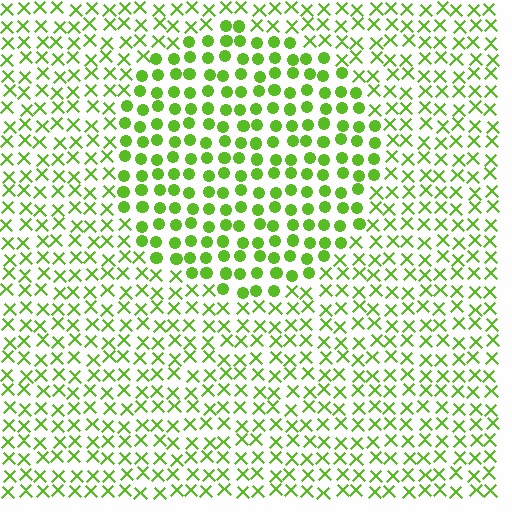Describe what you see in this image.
The image is filled with small lime elements arranged in a uniform grid. A circle-shaped region contains circles, while the surrounding area contains X marks. The boundary is defined purely by the change in element shape.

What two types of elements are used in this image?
The image uses circles inside the circle region and X marks outside it.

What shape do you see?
I see a circle.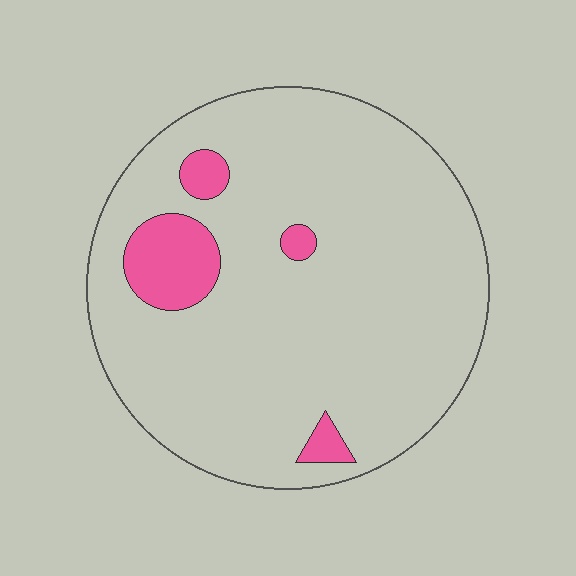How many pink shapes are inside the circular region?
4.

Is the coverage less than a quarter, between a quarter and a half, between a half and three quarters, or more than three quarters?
Less than a quarter.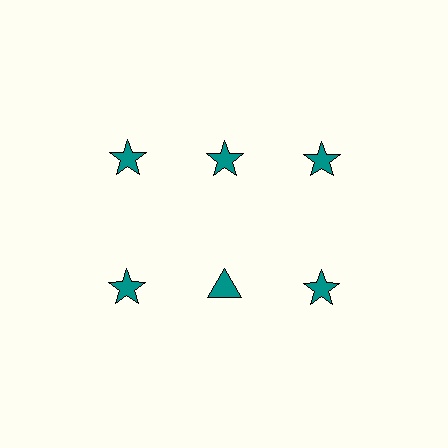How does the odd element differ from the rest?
It has a different shape: triangle instead of star.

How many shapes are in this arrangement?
There are 6 shapes arranged in a grid pattern.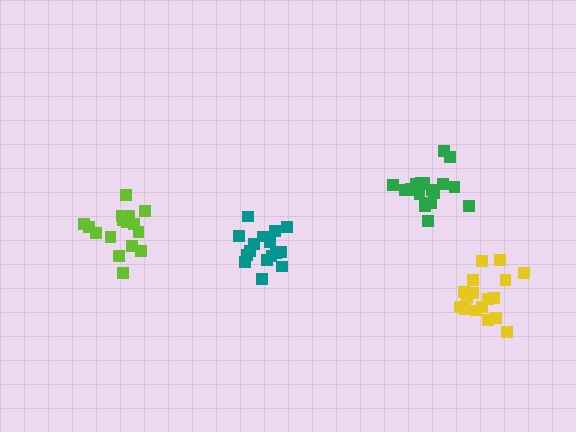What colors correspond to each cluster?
The clusters are colored: teal, yellow, green, lime.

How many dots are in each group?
Group 1: 16 dots, Group 2: 17 dots, Group 3: 20 dots, Group 4: 17 dots (70 total).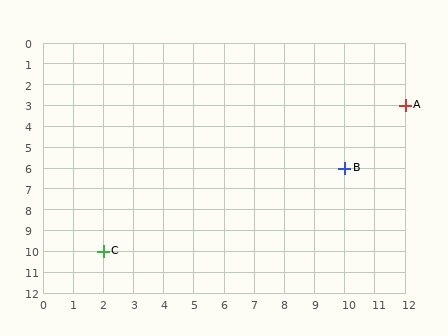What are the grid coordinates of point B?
Point B is at grid coordinates (10, 6).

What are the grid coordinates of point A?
Point A is at grid coordinates (12, 3).